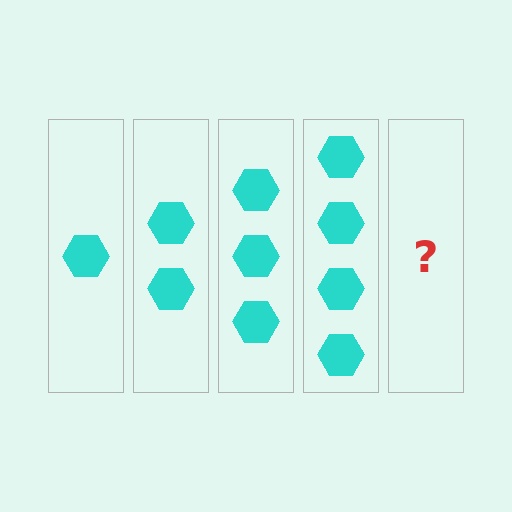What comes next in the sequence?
The next element should be 5 hexagons.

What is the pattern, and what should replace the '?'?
The pattern is that each step adds one more hexagon. The '?' should be 5 hexagons.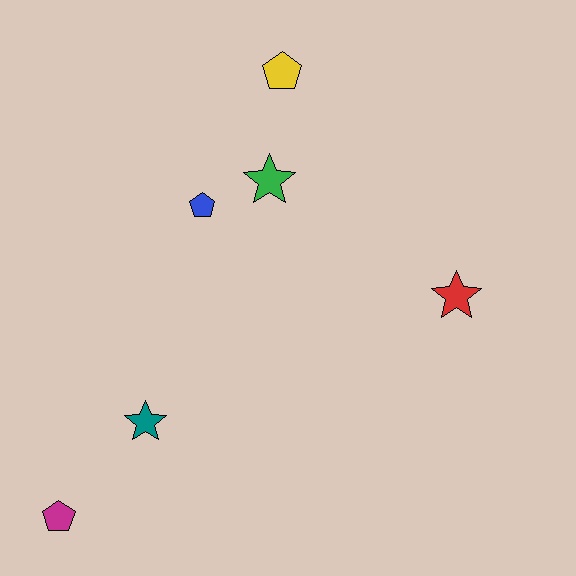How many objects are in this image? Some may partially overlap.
There are 6 objects.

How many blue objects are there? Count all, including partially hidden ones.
There is 1 blue object.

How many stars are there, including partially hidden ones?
There are 3 stars.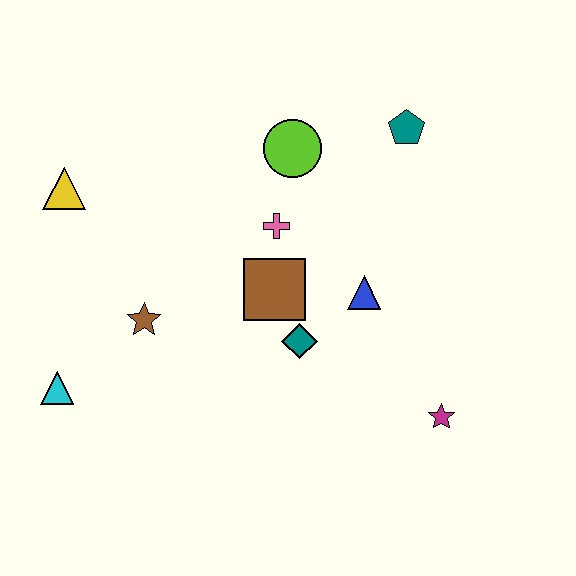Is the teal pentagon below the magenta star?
No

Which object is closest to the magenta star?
The blue triangle is closest to the magenta star.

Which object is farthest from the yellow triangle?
The magenta star is farthest from the yellow triangle.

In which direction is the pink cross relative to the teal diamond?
The pink cross is above the teal diamond.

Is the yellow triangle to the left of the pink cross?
Yes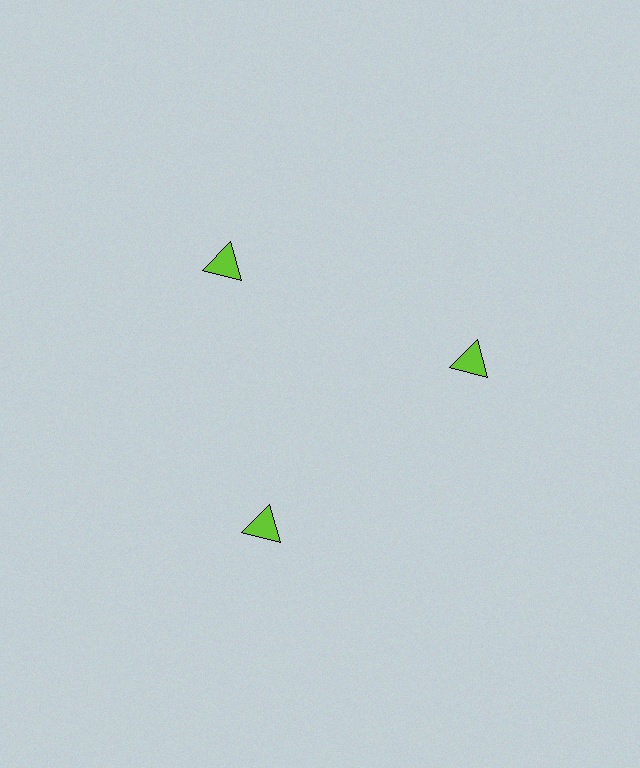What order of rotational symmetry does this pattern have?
This pattern has 3-fold rotational symmetry.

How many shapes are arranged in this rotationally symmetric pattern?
There are 3 shapes, arranged in 3 groups of 1.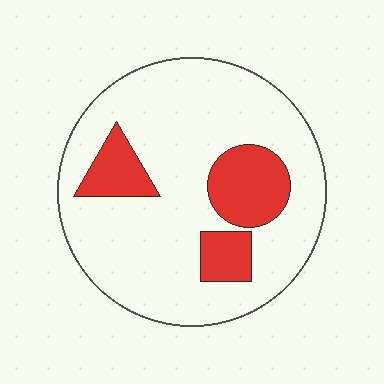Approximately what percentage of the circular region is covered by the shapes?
Approximately 20%.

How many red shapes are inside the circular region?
3.